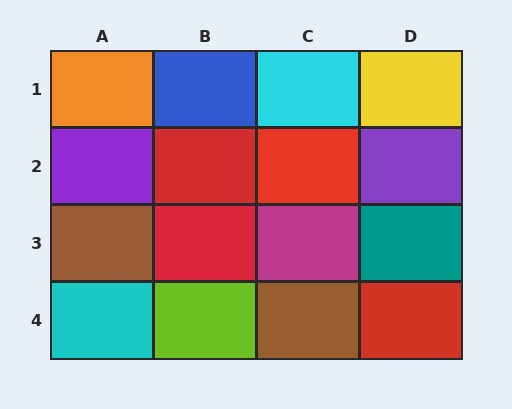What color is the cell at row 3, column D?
Teal.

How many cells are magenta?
1 cell is magenta.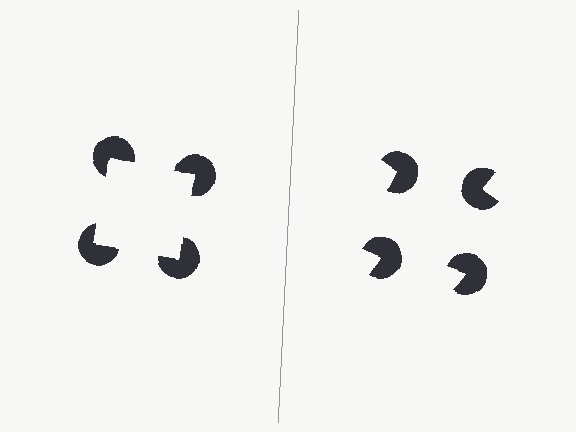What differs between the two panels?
The pac-man discs are positioned identically on both sides; only the wedge orientations differ. On the left they align to a square; on the right they are misaligned.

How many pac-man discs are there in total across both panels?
8 — 4 on each side.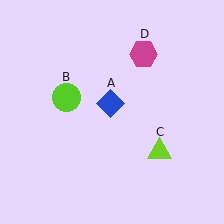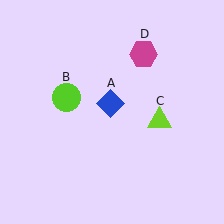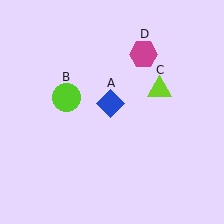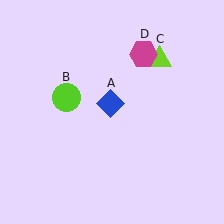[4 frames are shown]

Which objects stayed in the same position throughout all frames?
Blue diamond (object A) and lime circle (object B) and magenta hexagon (object D) remained stationary.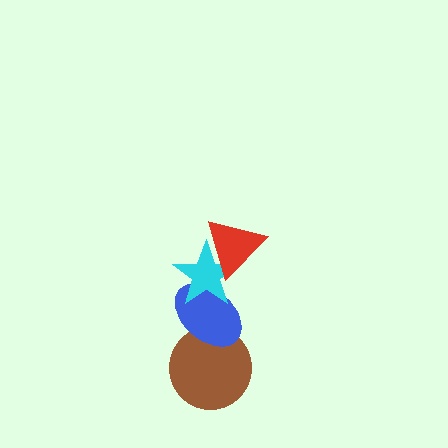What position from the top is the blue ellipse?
The blue ellipse is 3rd from the top.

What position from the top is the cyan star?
The cyan star is 2nd from the top.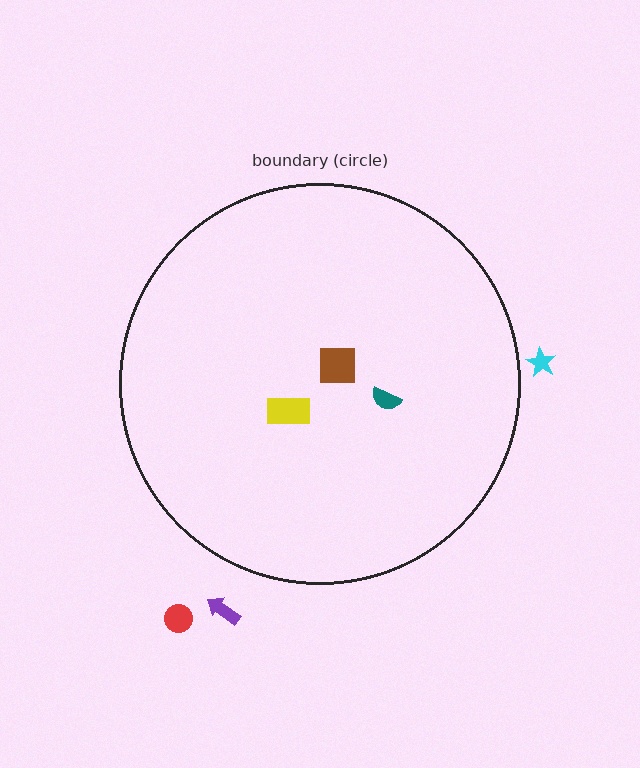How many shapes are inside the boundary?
3 inside, 3 outside.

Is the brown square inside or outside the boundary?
Inside.